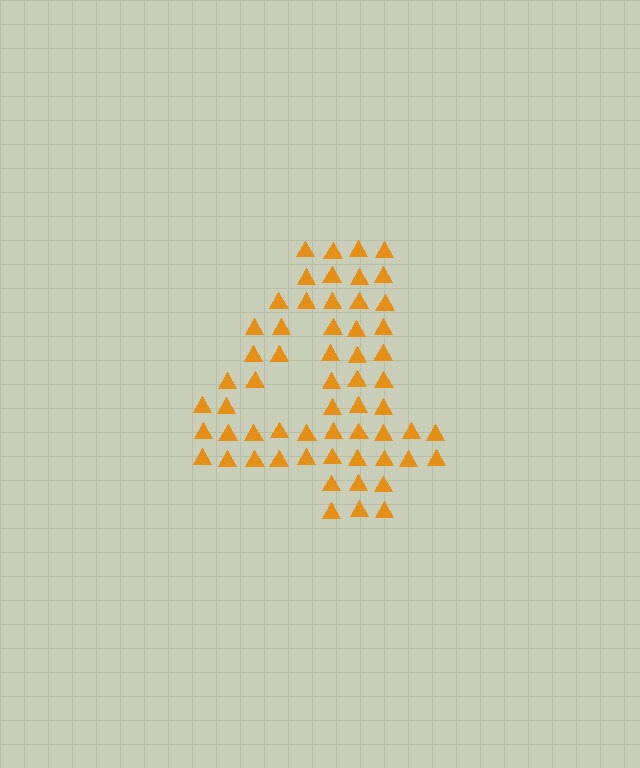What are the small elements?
The small elements are triangles.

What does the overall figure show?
The overall figure shows the digit 4.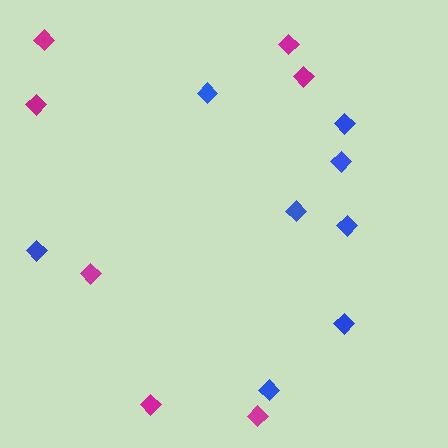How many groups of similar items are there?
There are 2 groups: one group of blue diamonds (8) and one group of magenta diamonds (7).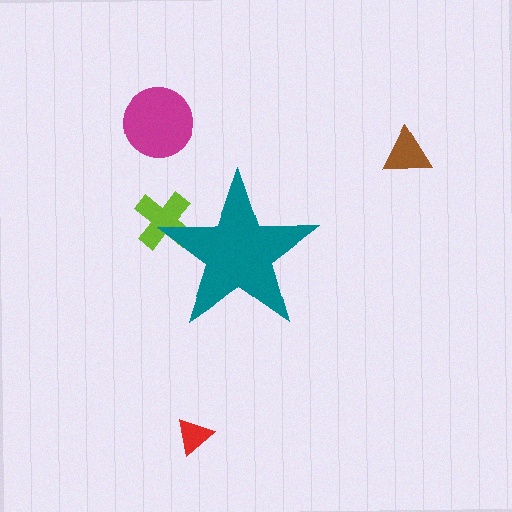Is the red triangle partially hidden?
No, the red triangle is fully visible.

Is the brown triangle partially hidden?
No, the brown triangle is fully visible.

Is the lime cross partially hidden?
Yes, the lime cross is partially hidden behind the teal star.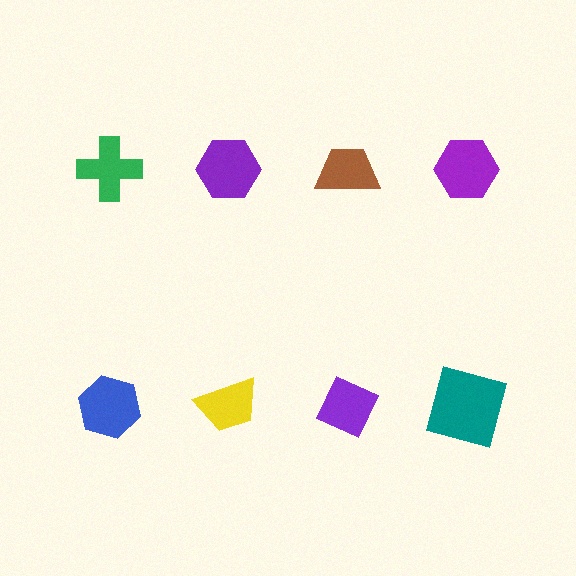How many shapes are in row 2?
4 shapes.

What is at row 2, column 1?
A blue hexagon.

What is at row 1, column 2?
A purple hexagon.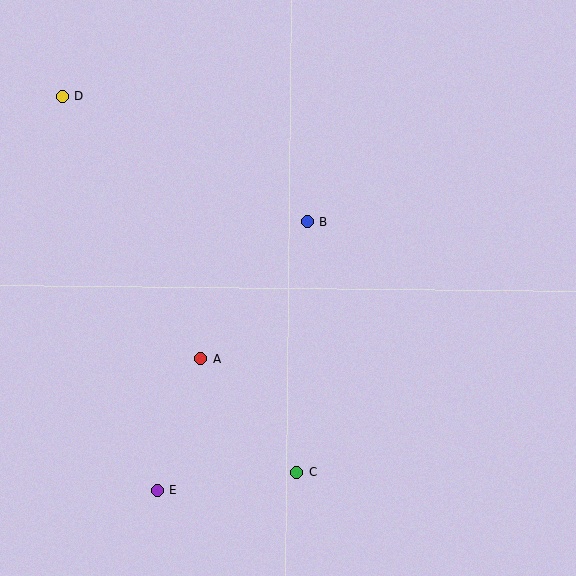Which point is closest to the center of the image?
Point B at (307, 222) is closest to the center.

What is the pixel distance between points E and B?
The distance between E and B is 307 pixels.